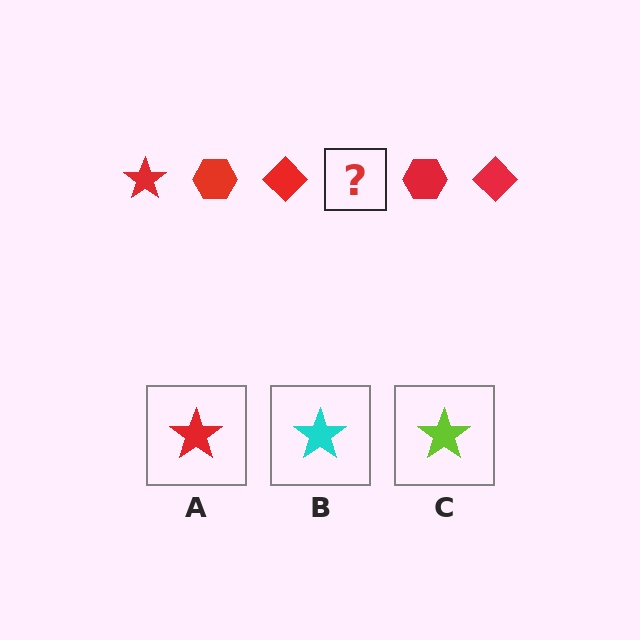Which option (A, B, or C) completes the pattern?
A.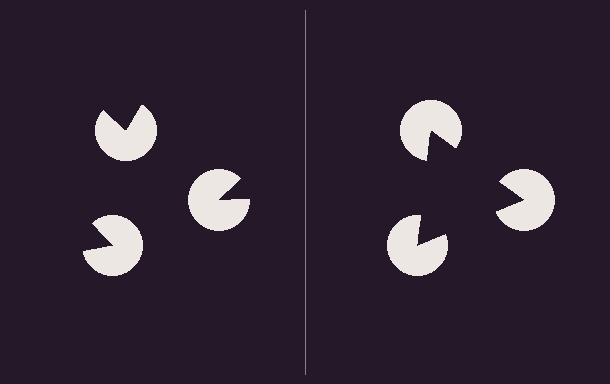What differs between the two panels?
The pac-man discs are positioned identically on both sides; only the wedge orientations differ. On the right they align to a triangle; on the left they are misaligned.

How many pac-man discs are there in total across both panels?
6 — 3 on each side.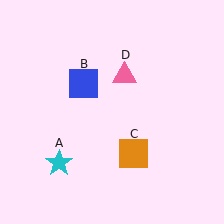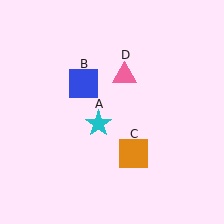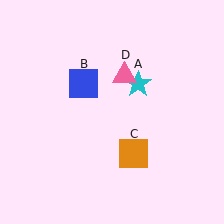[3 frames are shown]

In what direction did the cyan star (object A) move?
The cyan star (object A) moved up and to the right.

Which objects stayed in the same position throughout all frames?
Blue square (object B) and orange square (object C) and pink triangle (object D) remained stationary.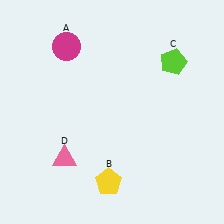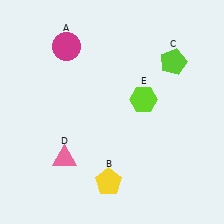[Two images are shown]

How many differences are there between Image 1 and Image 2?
There is 1 difference between the two images.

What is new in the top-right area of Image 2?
A lime hexagon (E) was added in the top-right area of Image 2.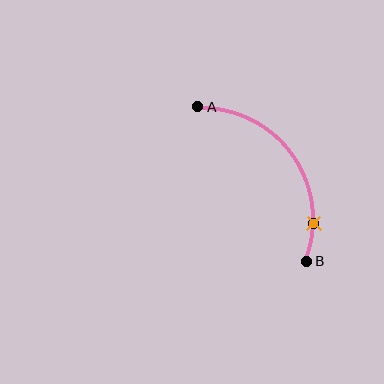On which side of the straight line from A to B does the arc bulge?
The arc bulges above and to the right of the straight line connecting A and B.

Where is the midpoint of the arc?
The arc midpoint is the point on the curve farthest from the straight line joining A and B. It sits above and to the right of that line.